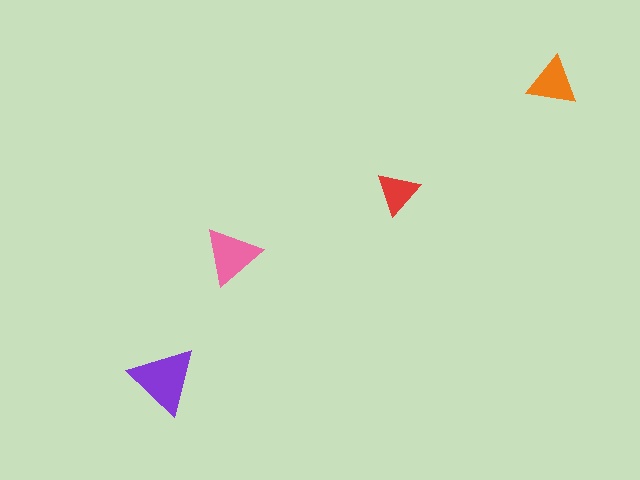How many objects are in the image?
There are 4 objects in the image.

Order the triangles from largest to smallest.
the purple one, the pink one, the orange one, the red one.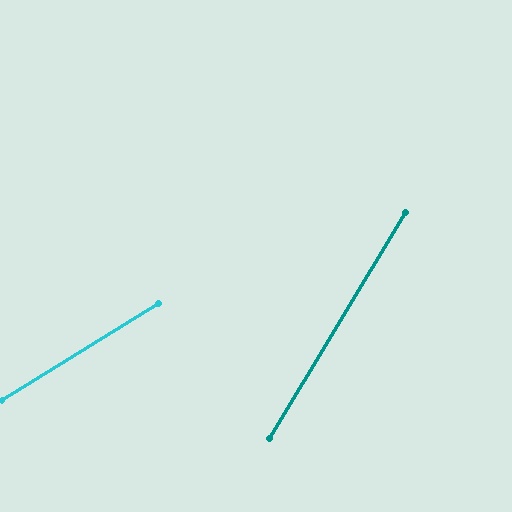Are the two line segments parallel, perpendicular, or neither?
Neither parallel nor perpendicular — they differ by about 27°.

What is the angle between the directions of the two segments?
Approximately 27 degrees.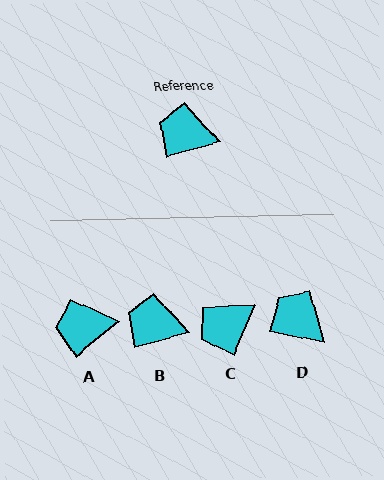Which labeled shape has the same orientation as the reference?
B.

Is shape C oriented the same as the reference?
No, it is off by about 52 degrees.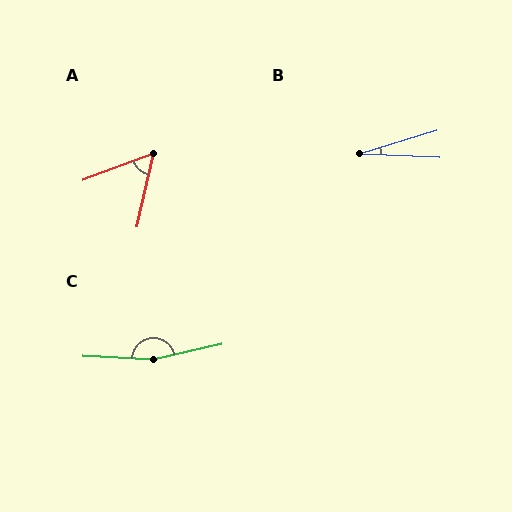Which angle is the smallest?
B, at approximately 19 degrees.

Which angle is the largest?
C, at approximately 165 degrees.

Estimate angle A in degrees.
Approximately 56 degrees.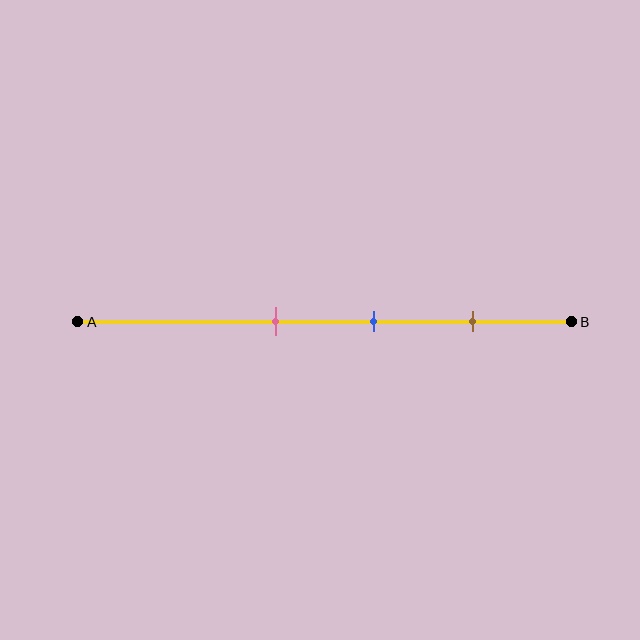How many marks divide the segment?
There are 3 marks dividing the segment.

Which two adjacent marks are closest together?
The pink and blue marks are the closest adjacent pair.